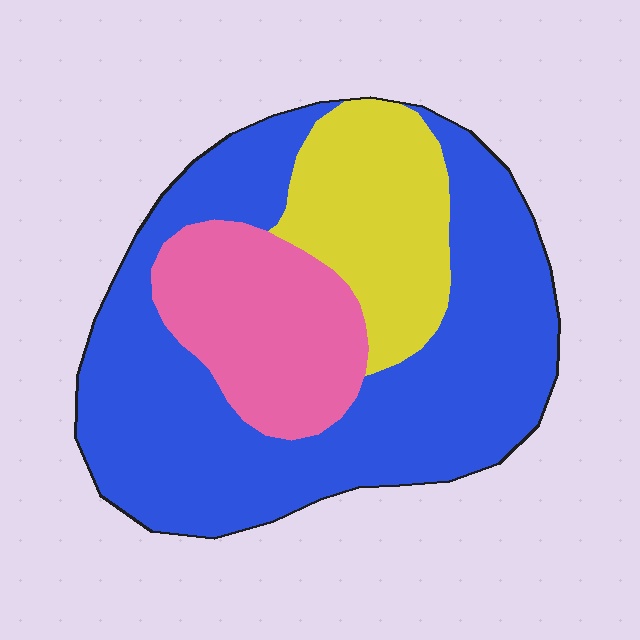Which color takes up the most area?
Blue, at roughly 60%.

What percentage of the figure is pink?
Pink takes up about one fifth (1/5) of the figure.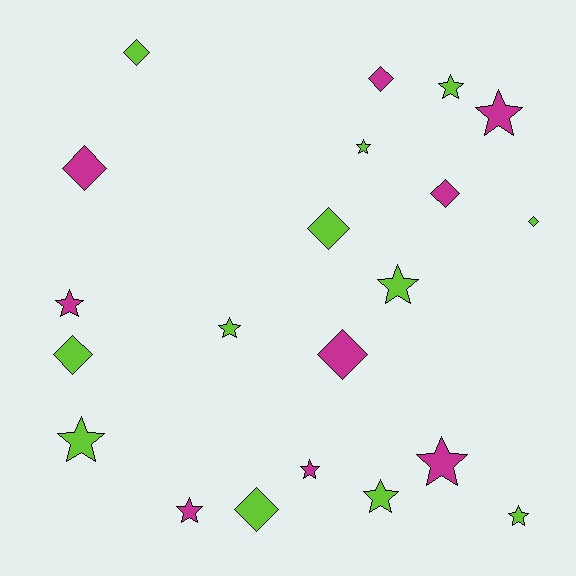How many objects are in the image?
There are 21 objects.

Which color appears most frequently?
Lime, with 12 objects.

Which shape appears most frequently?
Star, with 12 objects.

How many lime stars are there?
There are 7 lime stars.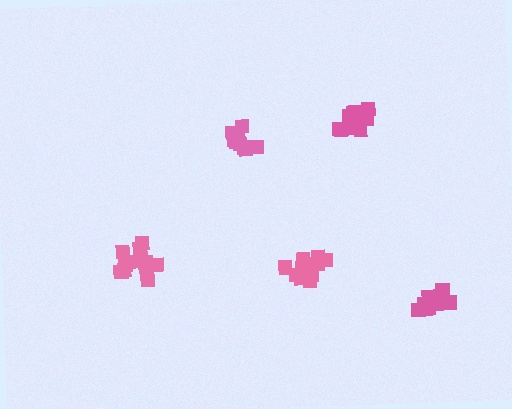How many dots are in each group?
Group 1: 10 dots, Group 2: 15 dots, Group 3: 14 dots, Group 4: 10 dots, Group 5: 9 dots (58 total).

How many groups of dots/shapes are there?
There are 5 groups.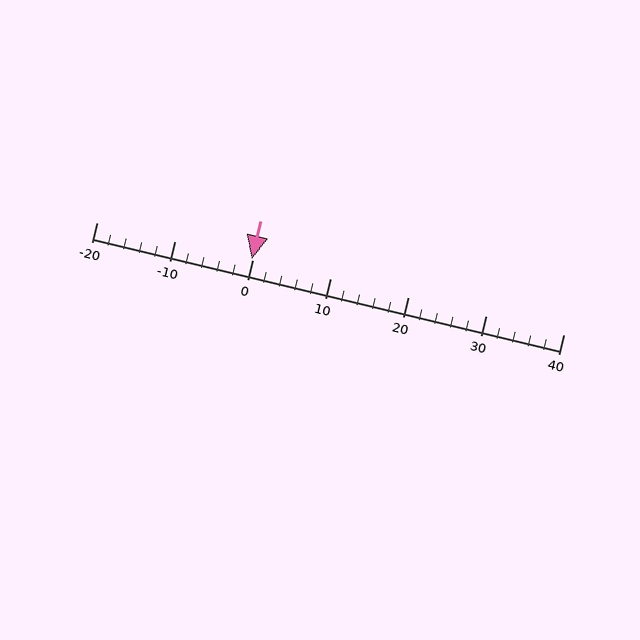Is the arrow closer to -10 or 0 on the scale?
The arrow is closer to 0.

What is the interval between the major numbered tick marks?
The major tick marks are spaced 10 units apart.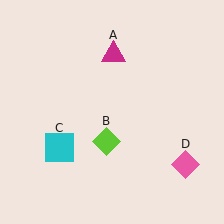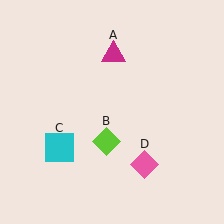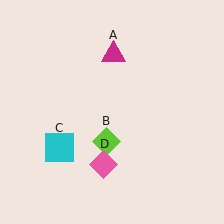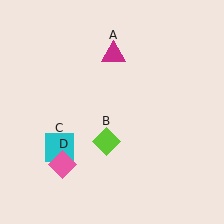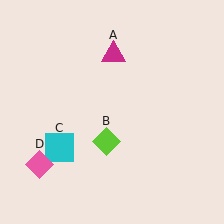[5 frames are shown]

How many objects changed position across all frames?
1 object changed position: pink diamond (object D).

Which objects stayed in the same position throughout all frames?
Magenta triangle (object A) and lime diamond (object B) and cyan square (object C) remained stationary.